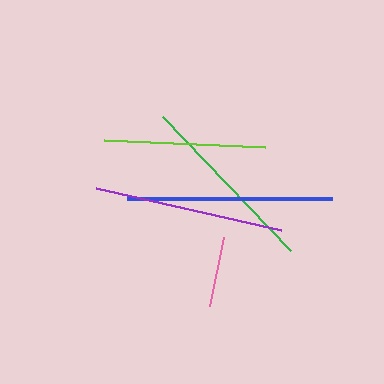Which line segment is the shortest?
The pink line is the shortest at approximately 71 pixels.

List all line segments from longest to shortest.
From longest to shortest: blue, purple, green, lime, pink.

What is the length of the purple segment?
The purple segment is approximately 190 pixels long.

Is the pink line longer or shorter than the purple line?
The purple line is longer than the pink line.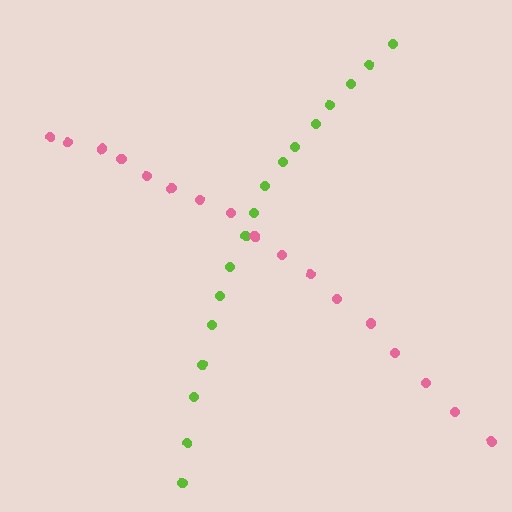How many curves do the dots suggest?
There are 2 distinct paths.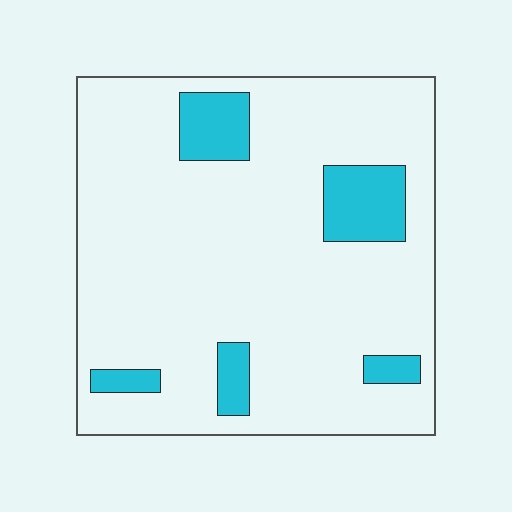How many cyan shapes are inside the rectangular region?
5.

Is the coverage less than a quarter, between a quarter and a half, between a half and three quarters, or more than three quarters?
Less than a quarter.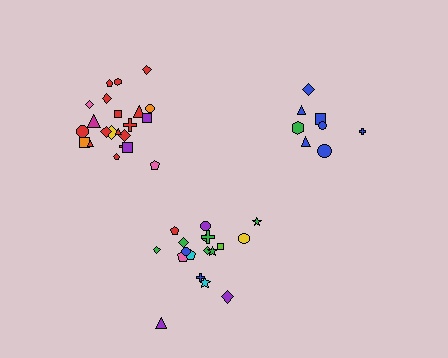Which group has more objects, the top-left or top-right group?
The top-left group.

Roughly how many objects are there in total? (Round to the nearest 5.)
Roughly 50 objects in total.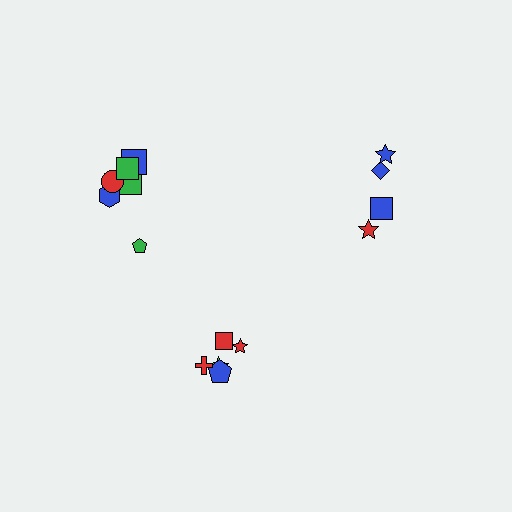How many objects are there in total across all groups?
There are 15 objects.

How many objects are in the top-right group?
There are 4 objects.